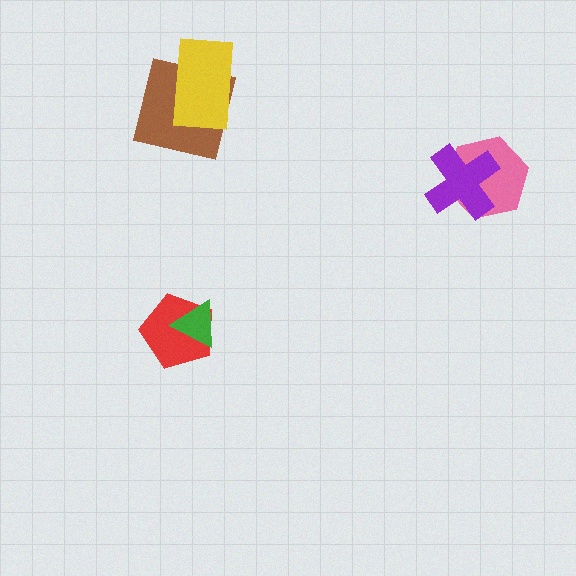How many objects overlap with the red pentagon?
1 object overlaps with the red pentagon.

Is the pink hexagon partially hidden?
Yes, it is partially covered by another shape.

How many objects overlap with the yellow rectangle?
1 object overlaps with the yellow rectangle.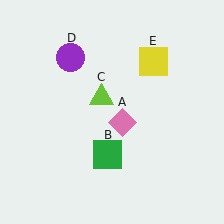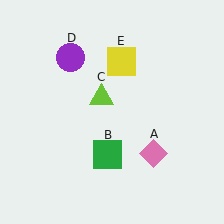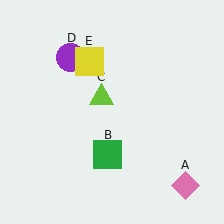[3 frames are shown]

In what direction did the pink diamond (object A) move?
The pink diamond (object A) moved down and to the right.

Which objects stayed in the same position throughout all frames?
Green square (object B) and lime triangle (object C) and purple circle (object D) remained stationary.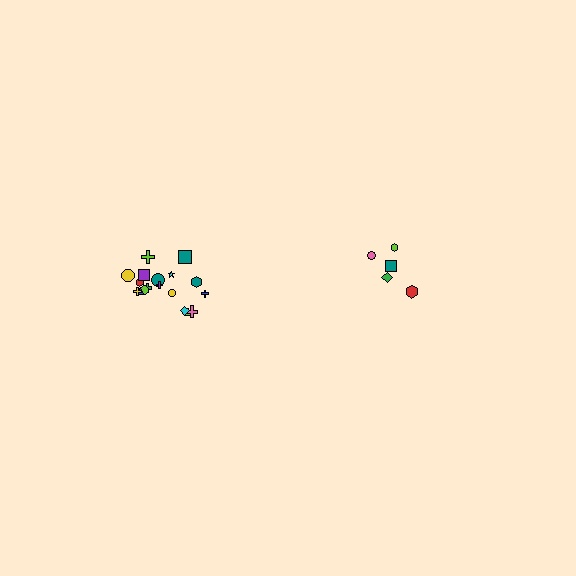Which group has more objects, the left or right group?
The left group.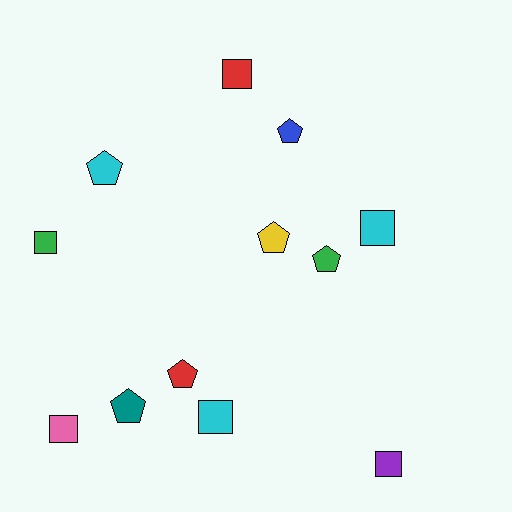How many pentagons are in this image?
There are 6 pentagons.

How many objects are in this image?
There are 12 objects.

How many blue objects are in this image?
There is 1 blue object.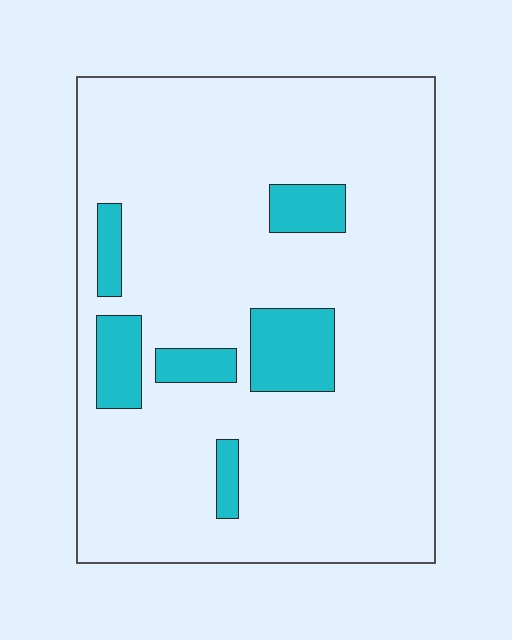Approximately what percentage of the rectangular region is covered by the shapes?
Approximately 15%.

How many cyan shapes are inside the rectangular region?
6.